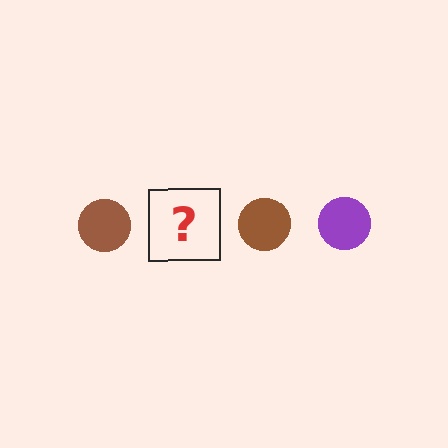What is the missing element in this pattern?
The missing element is a purple circle.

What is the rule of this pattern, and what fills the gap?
The rule is that the pattern cycles through brown, purple circles. The gap should be filled with a purple circle.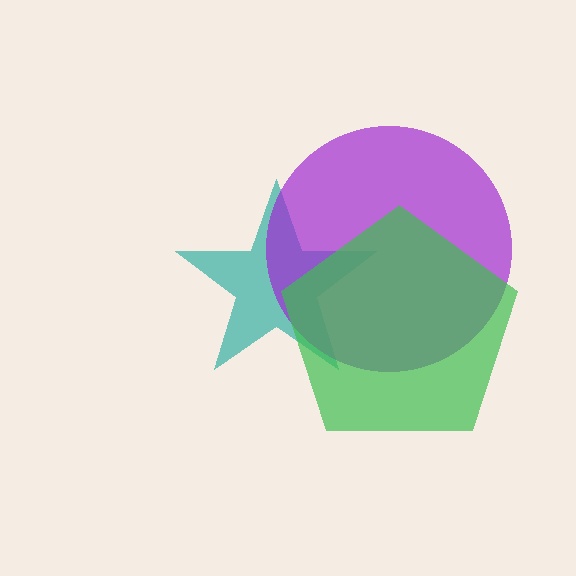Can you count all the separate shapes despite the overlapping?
Yes, there are 3 separate shapes.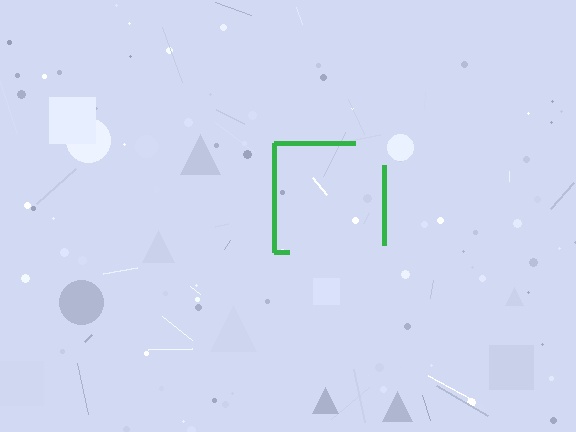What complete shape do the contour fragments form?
The contour fragments form a square.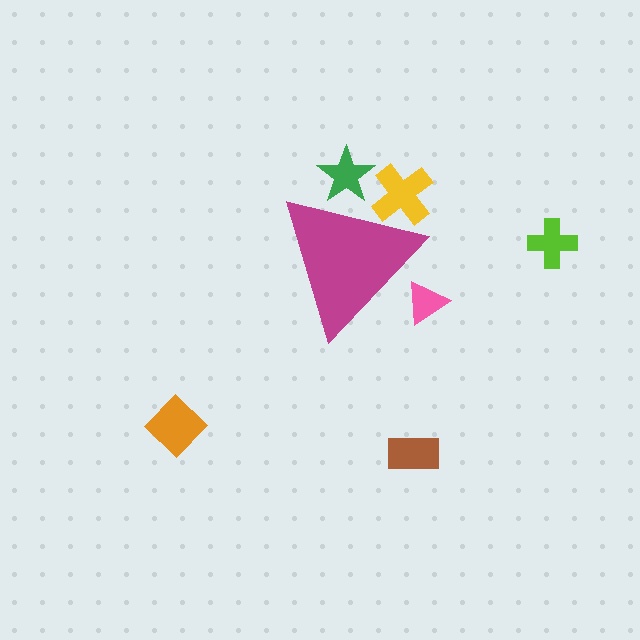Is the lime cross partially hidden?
No, the lime cross is fully visible.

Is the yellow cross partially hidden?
Yes, the yellow cross is partially hidden behind the magenta triangle.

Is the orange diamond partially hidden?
No, the orange diamond is fully visible.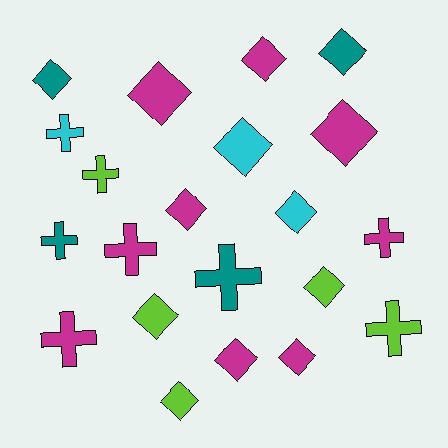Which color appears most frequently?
Magenta, with 9 objects.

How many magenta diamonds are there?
There are 6 magenta diamonds.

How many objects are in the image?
There are 21 objects.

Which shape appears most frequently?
Diamond, with 13 objects.